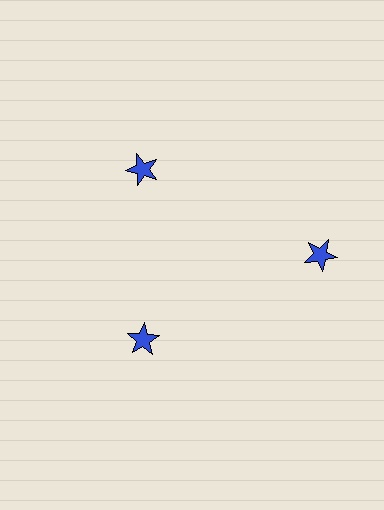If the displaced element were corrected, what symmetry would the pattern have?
It would have 3-fold rotational symmetry — the pattern would map onto itself every 120 degrees.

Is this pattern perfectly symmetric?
No. The 3 blue stars are arranged in a ring, but one element near the 3 o'clock position is pushed outward from the center, breaking the 3-fold rotational symmetry.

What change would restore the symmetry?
The symmetry would be restored by moving it inward, back onto the ring so that all 3 stars sit at equal angles and equal distance from the center.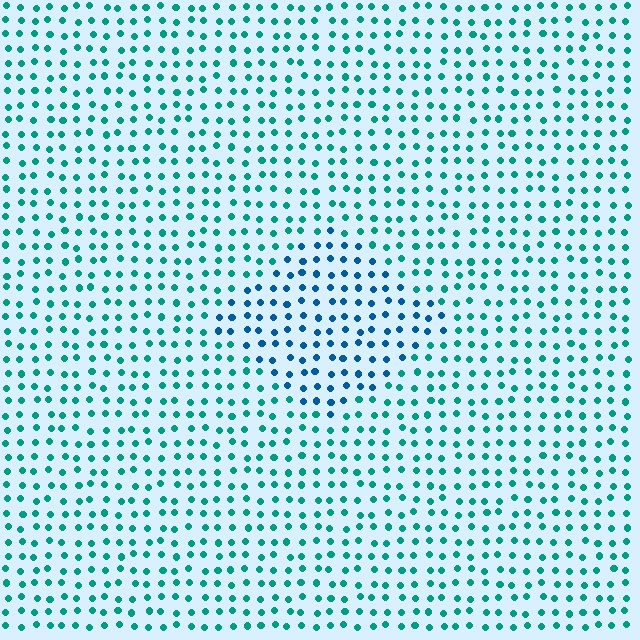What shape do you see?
I see a diamond.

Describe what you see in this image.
The image is filled with small teal elements in a uniform arrangement. A diamond-shaped region is visible where the elements are tinted to a slightly different hue, forming a subtle color boundary.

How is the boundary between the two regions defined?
The boundary is defined purely by a slight shift in hue (about 34 degrees). Spacing, size, and orientation are identical on both sides.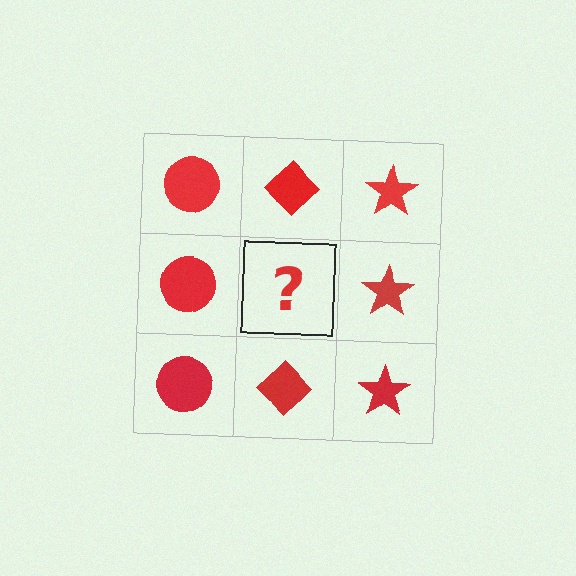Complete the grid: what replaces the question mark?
The question mark should be replaced with a red diamond.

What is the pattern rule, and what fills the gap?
The rule is that each column has a consistent shape. The gap should be filled with a red diamond.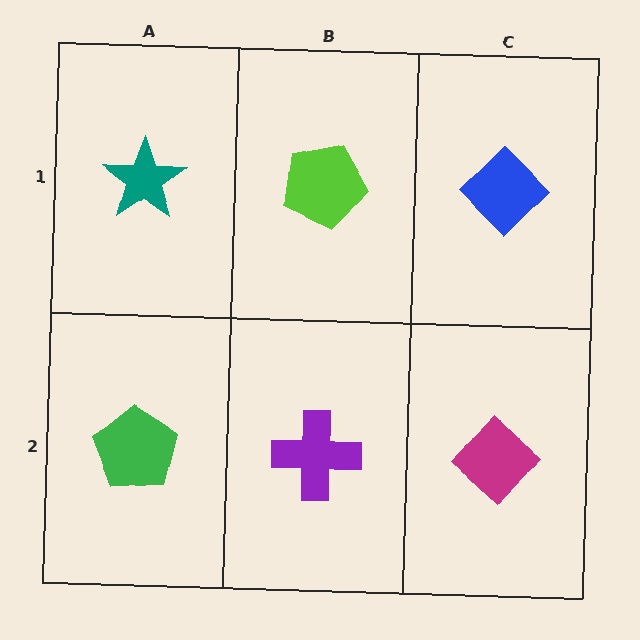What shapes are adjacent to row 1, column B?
A purple cross (row 2, column B), a teal star (row 1, column A), a blue diamond (row 1, column C).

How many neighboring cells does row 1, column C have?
2.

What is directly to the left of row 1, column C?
A lime pentagon.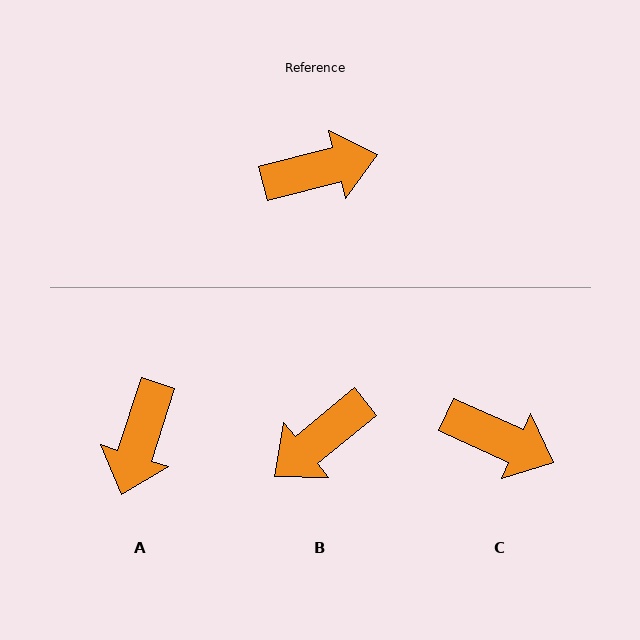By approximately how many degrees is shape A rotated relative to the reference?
Approximately 122 degrees clockwise.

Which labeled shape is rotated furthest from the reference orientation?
B, about 155 degrees away.